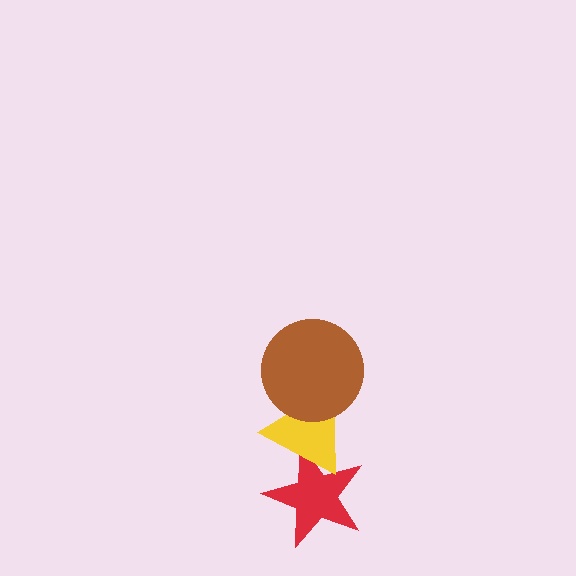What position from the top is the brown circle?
The brown circle is 1st from the top.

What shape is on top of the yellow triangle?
The brown circle is on top of the yellow triangle.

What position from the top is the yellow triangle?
The yellow triangle is 2nd from the top.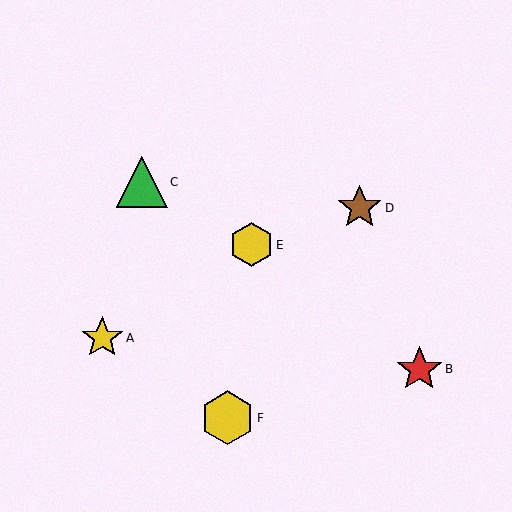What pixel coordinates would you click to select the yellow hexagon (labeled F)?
Click at (228, 418) to select the yellow hexagon F.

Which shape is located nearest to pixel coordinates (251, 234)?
The yellow hexagon (labeled E) at (251, 245) is nearest to that location.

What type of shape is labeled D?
Shape D is a brown star.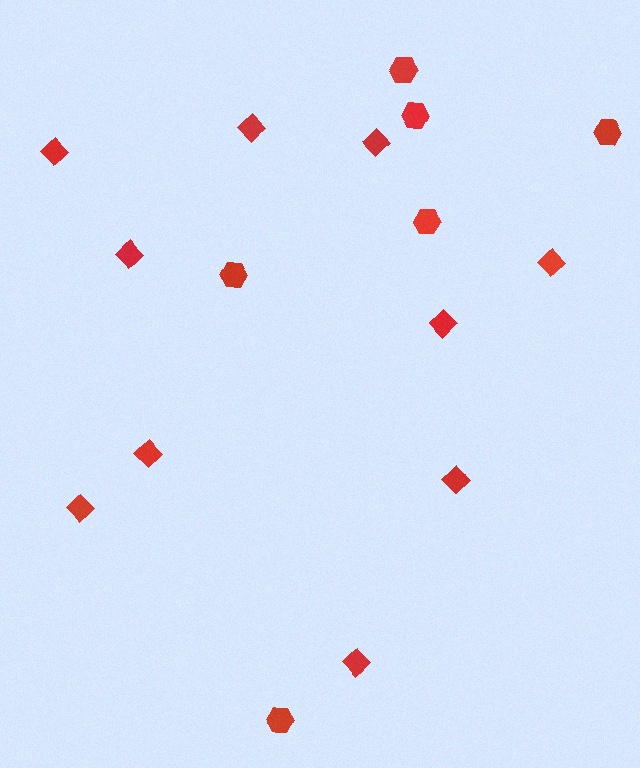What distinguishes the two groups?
There are 2 groups: one group of diamonds (10) and one group of hexagons (6).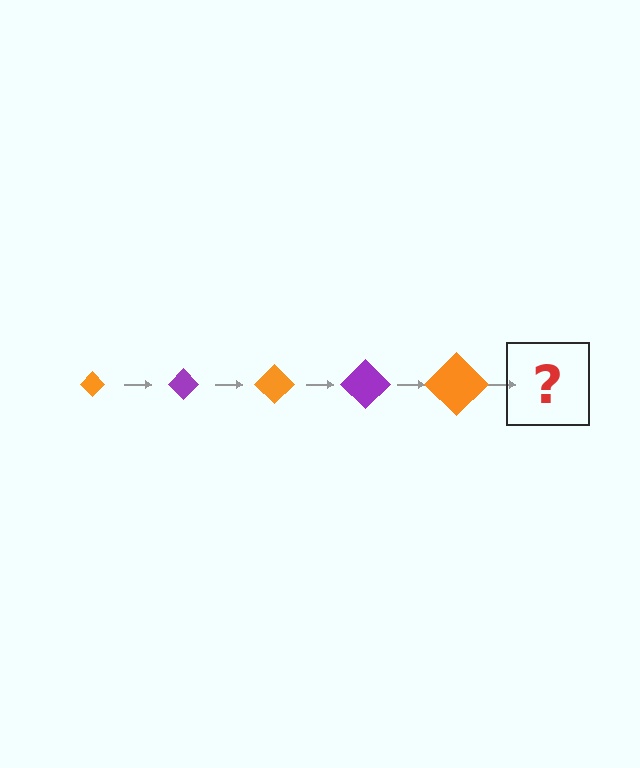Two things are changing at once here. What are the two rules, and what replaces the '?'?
The two rules are that the diamond grows larger each step and the color cycles through orange and purple. The '?' should be a purple diamond, larger than the previous one.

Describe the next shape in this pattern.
It should be a purple diamond, larger than the previous one.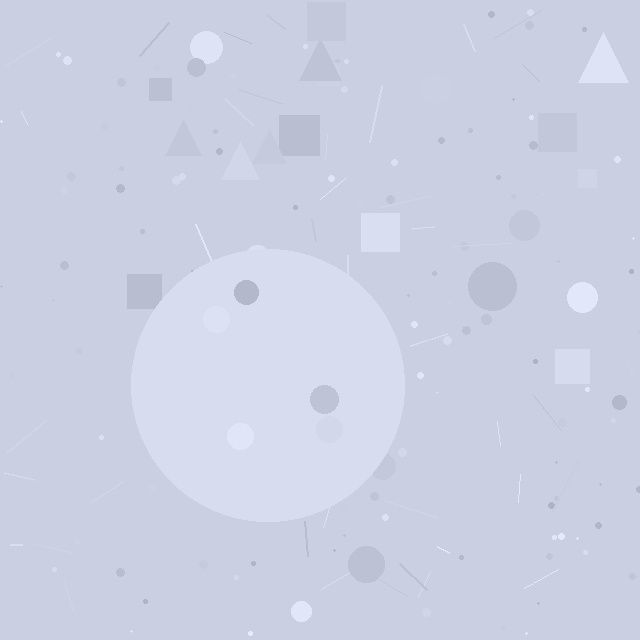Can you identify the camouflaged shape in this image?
The camouflaged shape is a circle.